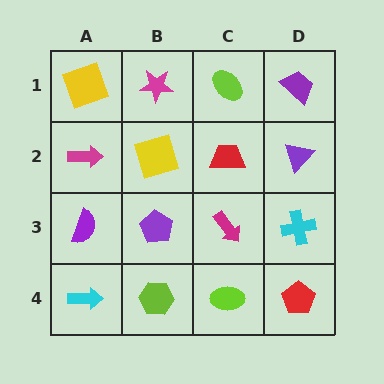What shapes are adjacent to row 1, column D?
A purple triangle (row 2, column D), a lime ellipse (row 1, column C).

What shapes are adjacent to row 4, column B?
A purple pentagon (row 3, column B), a cyan arrow (row 4, column A), a lime ellipse (row 4, column C).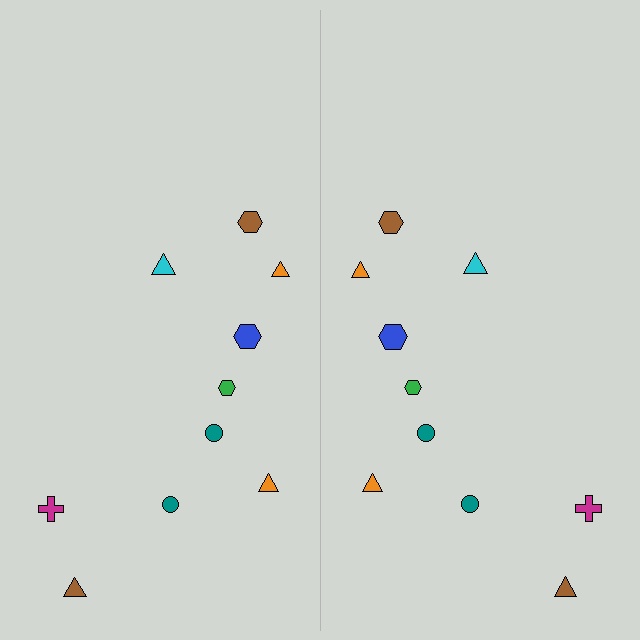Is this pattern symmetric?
Yes, this pattern has bilateral (reflection) symmetry.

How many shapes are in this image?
There are 20 shapes in this image.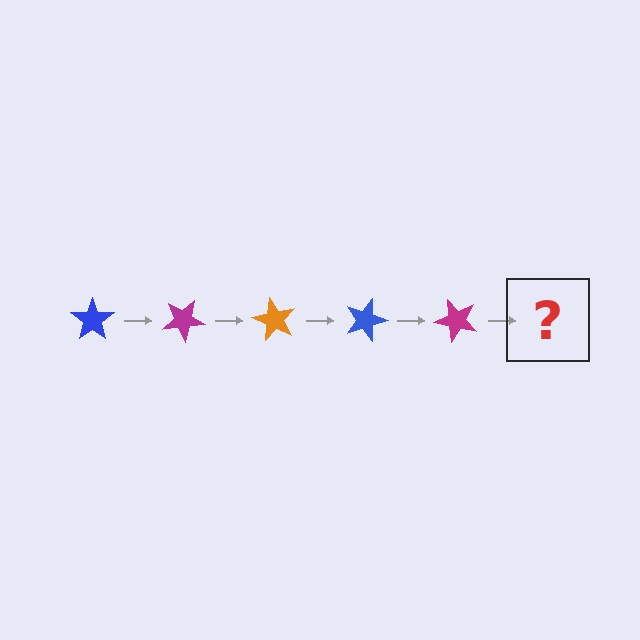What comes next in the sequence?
The next element should be an orange star, rotated 150 degrees from the start.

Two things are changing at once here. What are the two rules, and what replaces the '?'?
The two rules are that it rotates 30 degrees each step and the color cycles through blue, magenta, and orange. The '?' should be an orange star, rotated 150 degrees from the start.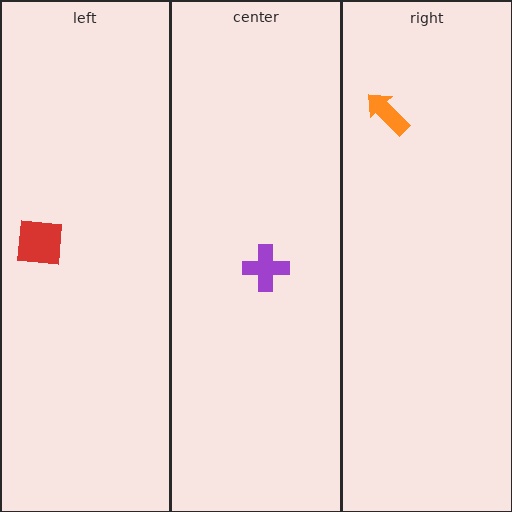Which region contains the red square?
The left region.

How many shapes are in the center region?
1.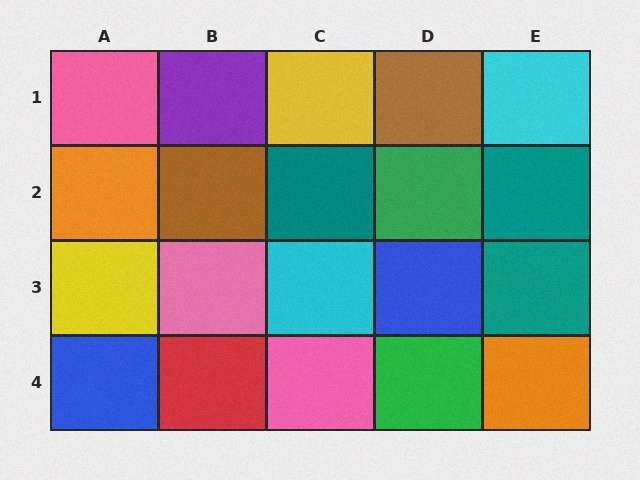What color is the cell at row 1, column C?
Yellow.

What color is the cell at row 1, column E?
Cyan.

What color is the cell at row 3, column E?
Teal.